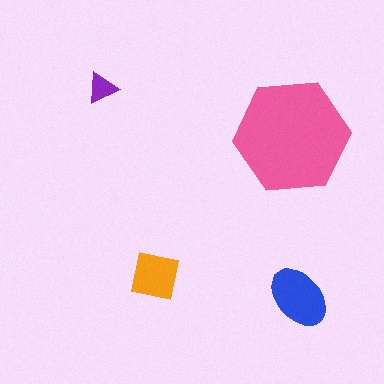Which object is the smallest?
The purple triangle.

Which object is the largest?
The pink hexagon.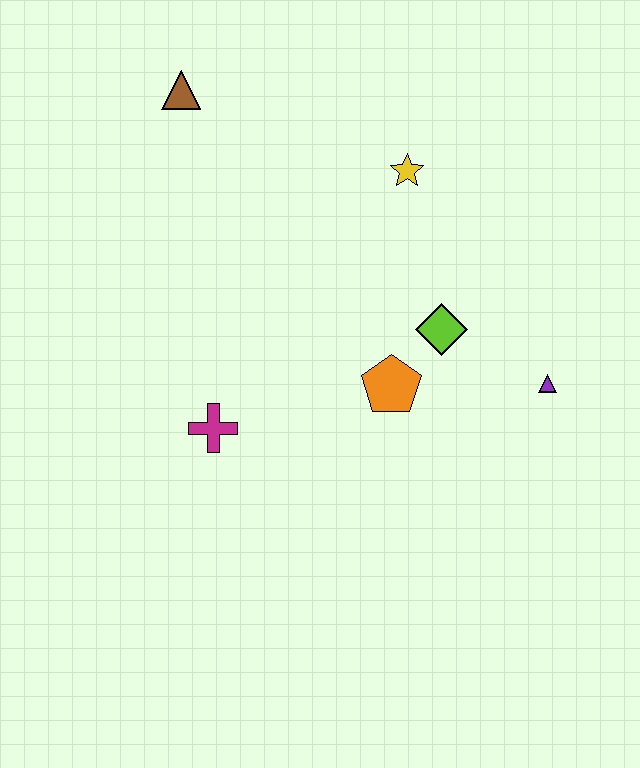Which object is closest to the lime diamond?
The orange pentagon is closest to the lime diamond.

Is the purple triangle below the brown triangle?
Yes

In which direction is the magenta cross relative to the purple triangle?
The magenta cross is to the left of the purple triangle.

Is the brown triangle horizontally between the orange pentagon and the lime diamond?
No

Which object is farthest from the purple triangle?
The brown triangle is farthest from the purple triangle.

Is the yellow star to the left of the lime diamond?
Yes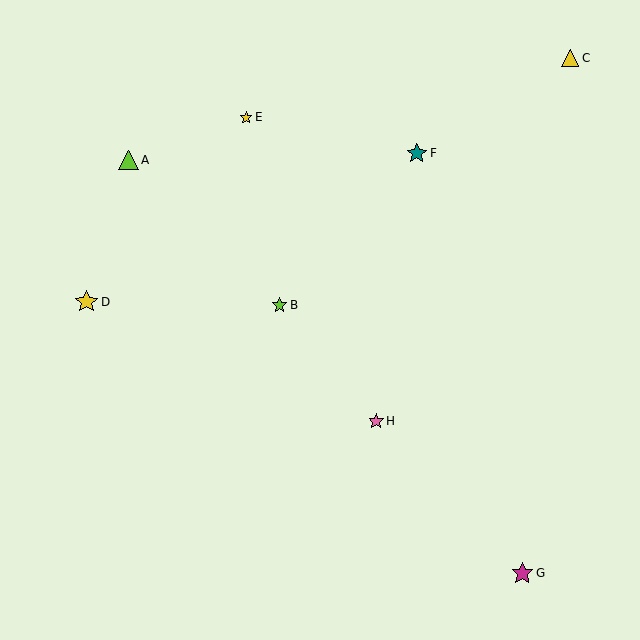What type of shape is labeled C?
Shape C is a yellow triangle.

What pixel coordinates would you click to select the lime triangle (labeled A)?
Click at (129, 160) to select the lime triangle A.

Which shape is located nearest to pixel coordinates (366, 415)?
The pink star (labeled H) at (376, 421) is nearest to that location.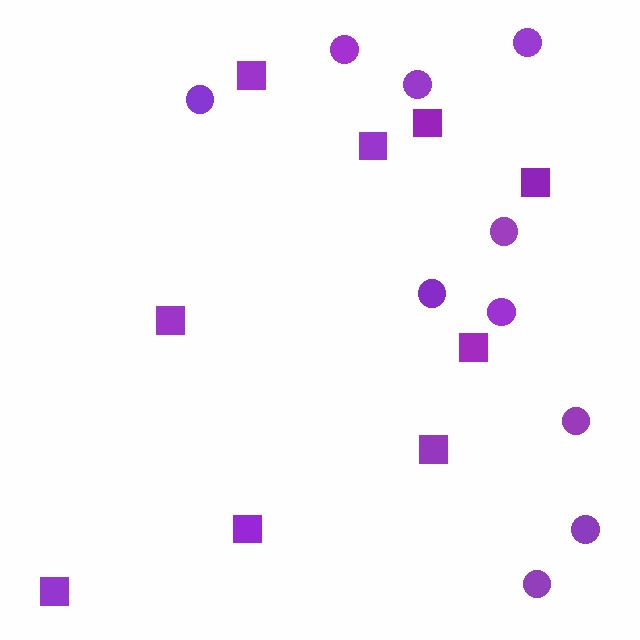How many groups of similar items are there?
There are 2 groups: one group of squares (9) and one group of circles (10).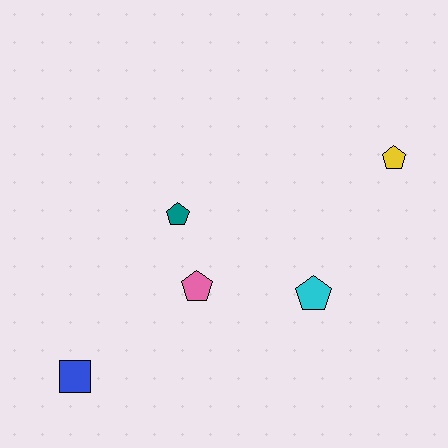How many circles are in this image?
There are no circles.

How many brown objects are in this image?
There are no brown objects.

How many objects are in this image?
There are 5 objects.